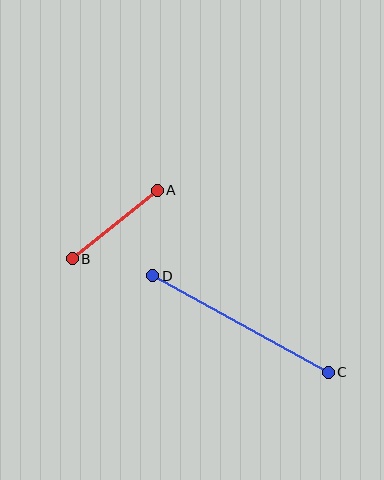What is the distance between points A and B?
The distance is approximately 109 pixels.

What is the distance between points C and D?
The distance is approximately 201 pixels.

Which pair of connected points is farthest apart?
Points C and D are farthest apart.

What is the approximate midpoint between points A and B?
The midpoint is at approximately (115, 224) pixels.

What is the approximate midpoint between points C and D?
The midpoint is at approximately (240, 324) pixels.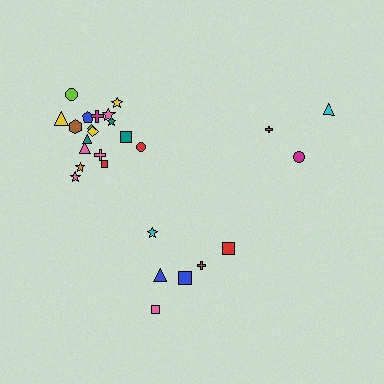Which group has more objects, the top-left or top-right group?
The top-left group.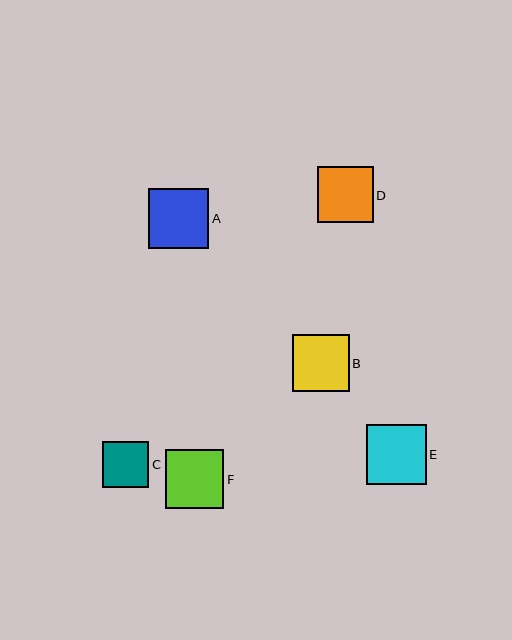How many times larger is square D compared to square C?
Square D is approximately 1.2 times the size of square C.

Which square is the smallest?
Square C is the smallest with a size of approximately 47 pixels.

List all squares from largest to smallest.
From largest to smallest: E, A, F, B, D, C.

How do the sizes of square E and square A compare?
Square E and square A are approximately the same size.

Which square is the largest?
Square E is the largest with a size of approximately 60 pixels.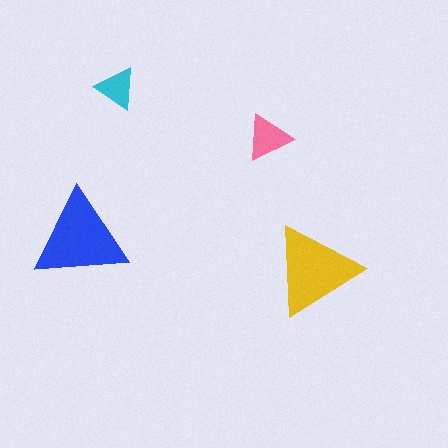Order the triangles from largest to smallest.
the blue one, the yellow one, the pink one, the cyan one.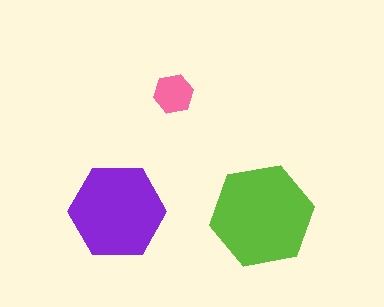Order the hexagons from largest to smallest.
the lime one, the purple one, the pink one.